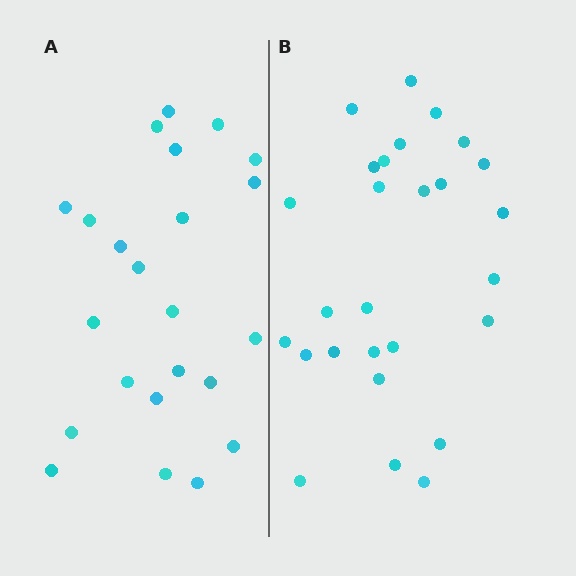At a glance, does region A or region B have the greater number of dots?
Region B (the right region) has more dots.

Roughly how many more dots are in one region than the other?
Region B has about 4 more dots than region A.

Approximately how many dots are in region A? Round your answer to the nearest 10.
About 20 dots. (The exact count is 23, which rounds to 20.)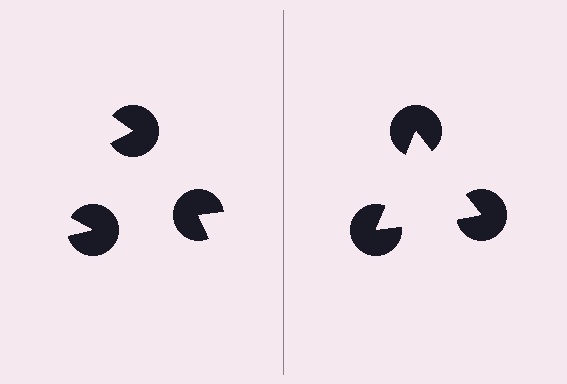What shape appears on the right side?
An illusory triangle.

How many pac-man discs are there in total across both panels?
6 — 3 on each side.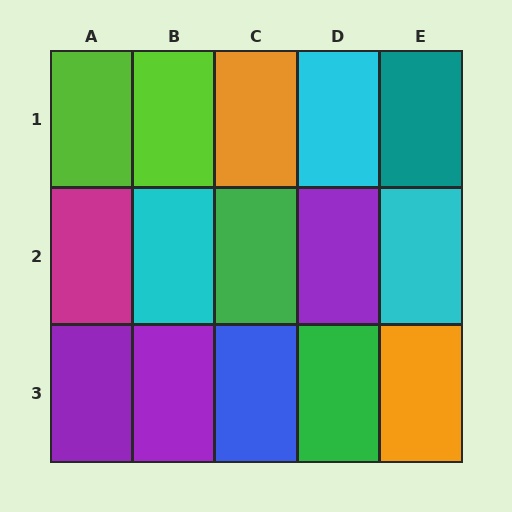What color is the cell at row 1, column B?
Lime.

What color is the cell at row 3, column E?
Orange.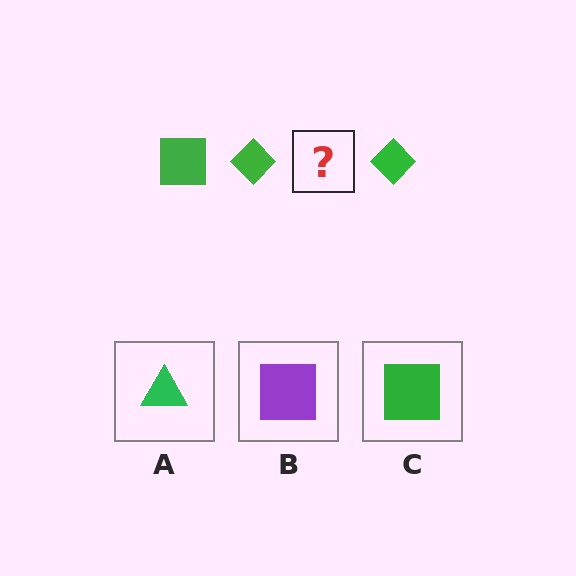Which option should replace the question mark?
Option C.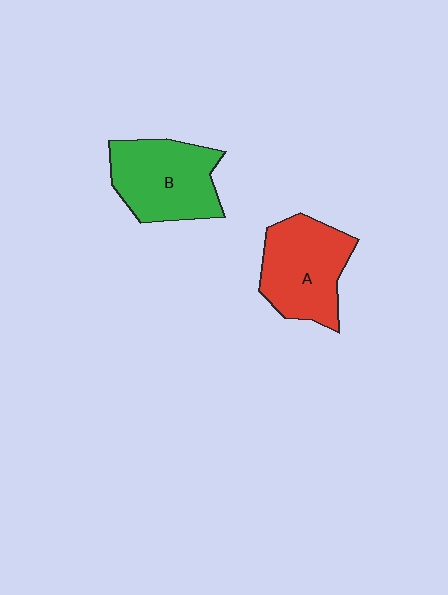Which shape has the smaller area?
Shape A (red).